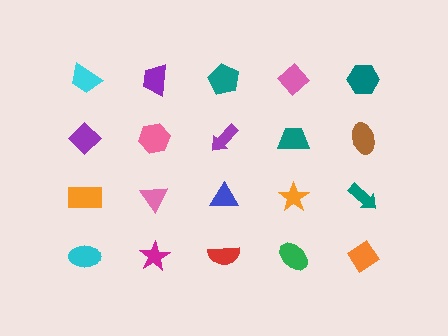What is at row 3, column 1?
An orange rectangle.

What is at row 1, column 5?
A teal hexagon.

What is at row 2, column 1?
A purple diamond.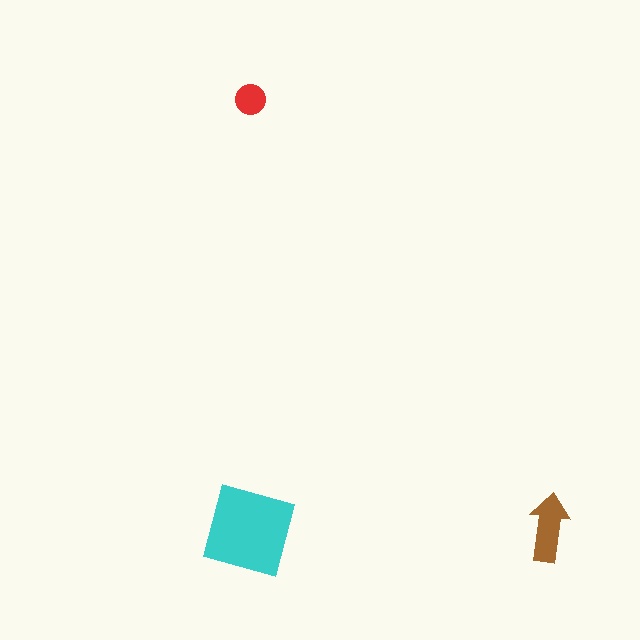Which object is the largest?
The cyan square.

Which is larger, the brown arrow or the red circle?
The brown arrow.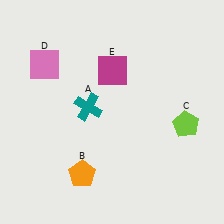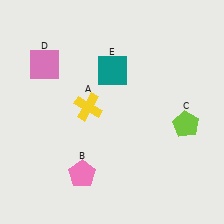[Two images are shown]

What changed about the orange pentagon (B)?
In Image 1, B is orange. In Image 2, it changed to pink.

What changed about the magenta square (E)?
In Image 1, E is magenta. In Image 2, it changed to teal.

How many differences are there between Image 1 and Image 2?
There are 3 differences between the two images.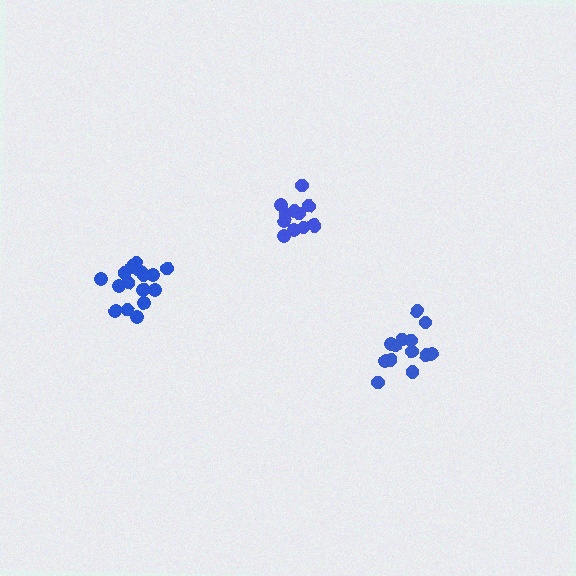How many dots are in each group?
Group 1: 13 dots, Group 2: 18 dots, Group 3: 12 dots (43 total).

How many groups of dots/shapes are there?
There are 3 groups.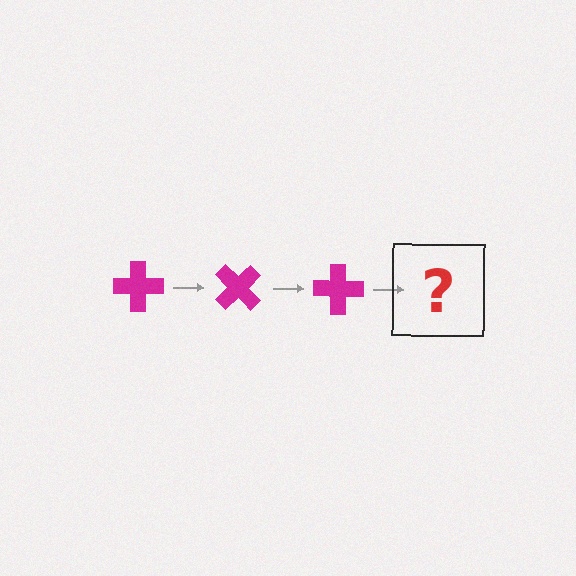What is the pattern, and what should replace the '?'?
The pattern is that the cross rotates 45 degrees each step. The '?' should be a magenta cross rotated 135 degrees.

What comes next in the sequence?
The next element should be a magenta cross rotated 135 degrees.